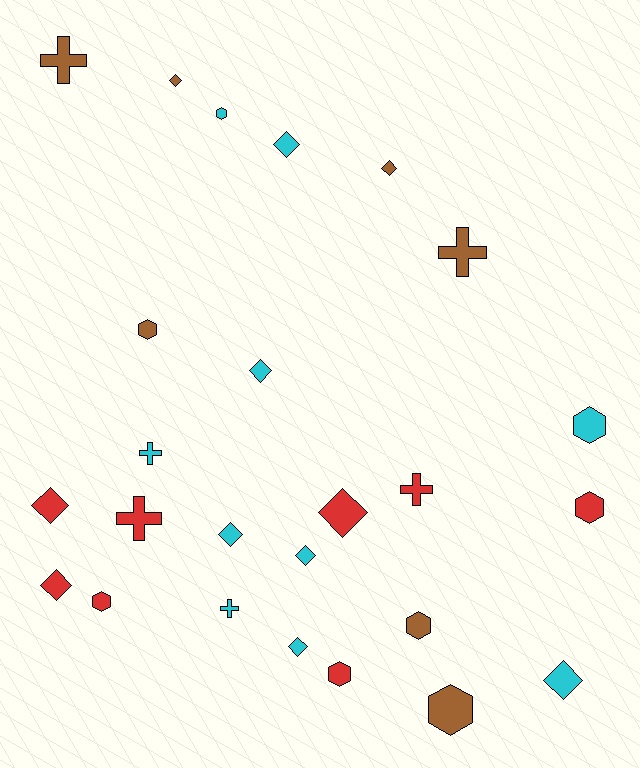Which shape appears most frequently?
Diamond, with 11 objects.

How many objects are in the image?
There are 25 objects.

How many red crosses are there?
There are 2 red crosses.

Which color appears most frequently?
Cyan, with 10 objects.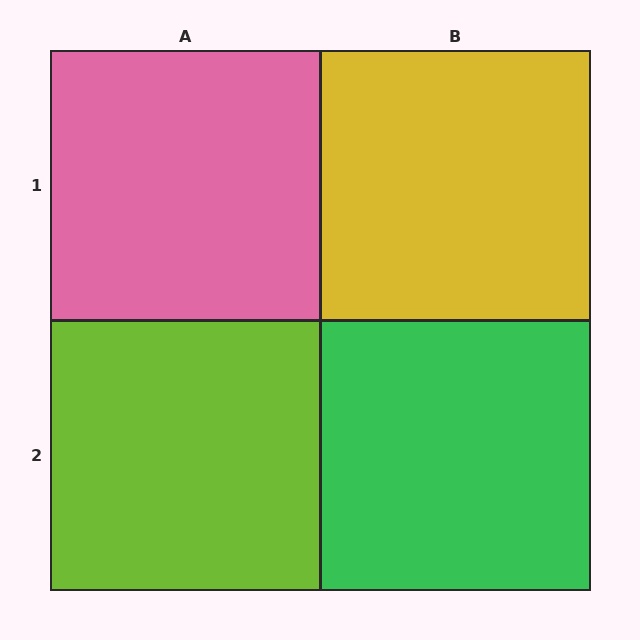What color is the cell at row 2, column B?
Green.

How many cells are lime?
1 cell is lime.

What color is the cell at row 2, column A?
Lime.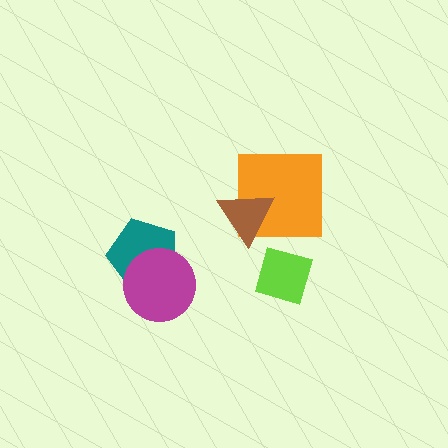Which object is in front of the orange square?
The brown triangle is in front of the orange square.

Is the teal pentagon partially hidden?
Yes, it is partially covered by another shape.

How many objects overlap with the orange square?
1 object overlaps with the orange square.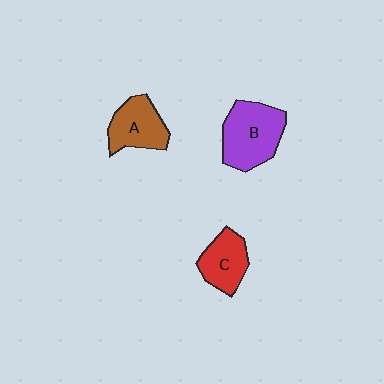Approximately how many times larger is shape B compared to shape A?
Approximately 1.4 times.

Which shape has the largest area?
Shape B (purple).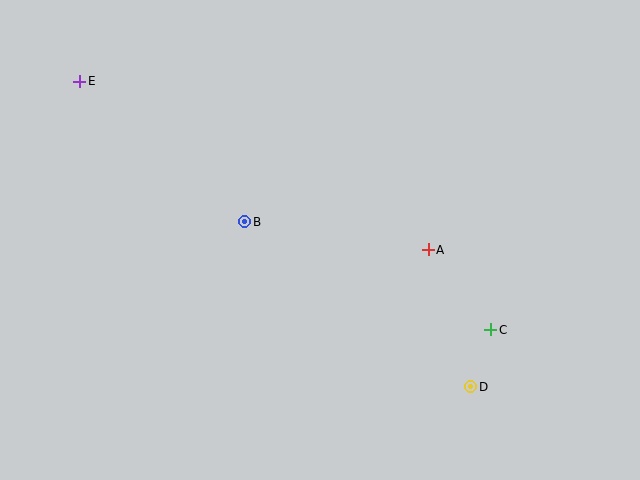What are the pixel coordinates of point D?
Point D is at (471, 387).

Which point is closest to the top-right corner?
Point A is closest to the top-right corner.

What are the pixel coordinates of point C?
Point C is at (491, 330).